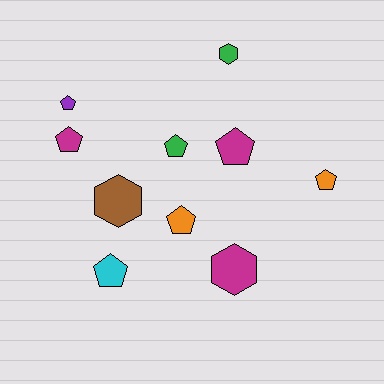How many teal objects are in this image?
There are no teal objects.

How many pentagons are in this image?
There are 7 pentagons.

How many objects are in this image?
There are 10 objects.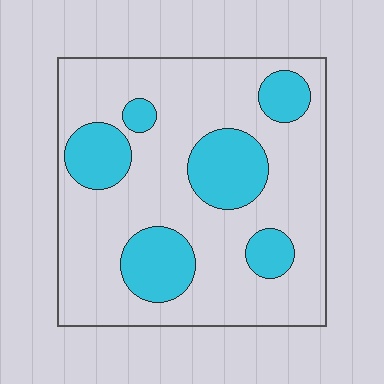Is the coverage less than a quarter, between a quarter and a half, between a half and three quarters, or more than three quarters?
Between a quarter and a half.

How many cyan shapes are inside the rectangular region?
6.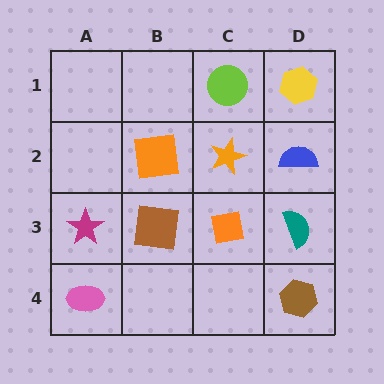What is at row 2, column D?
A blue semicircle.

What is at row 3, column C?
An orange square.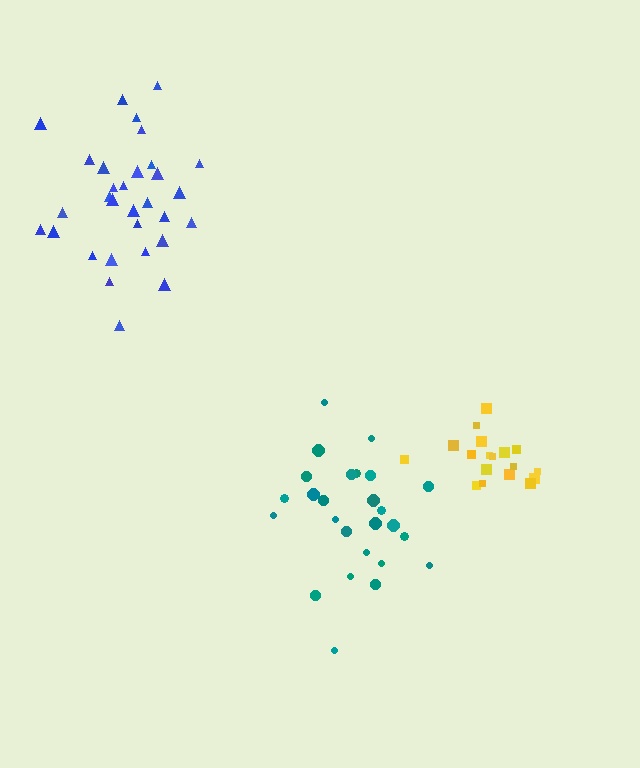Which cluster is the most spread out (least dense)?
Teal.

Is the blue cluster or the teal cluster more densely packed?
Blue.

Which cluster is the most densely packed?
Yellow.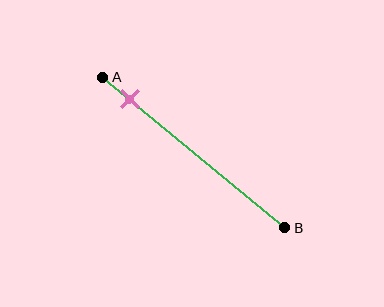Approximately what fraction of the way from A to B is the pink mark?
The pink mark is approximately 15% of the way from A to B.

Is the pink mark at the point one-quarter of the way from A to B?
No, the mark is at about 15% from A, not at the 25% one-quarter point.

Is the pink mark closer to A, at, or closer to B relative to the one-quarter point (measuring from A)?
The pink mark is closer to point A than the one-quarter point of segment AB.